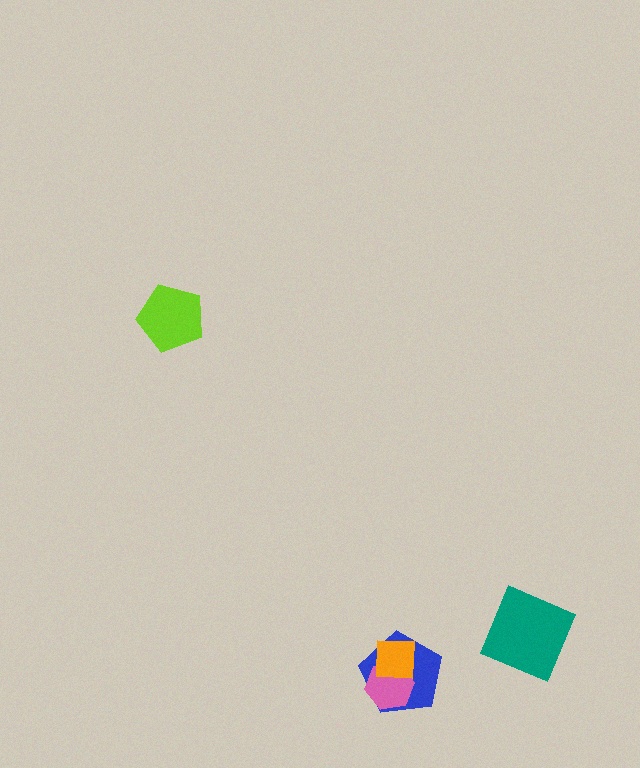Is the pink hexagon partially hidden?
Yes, it is partially covered by another shape.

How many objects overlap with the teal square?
0 objects overlap with the teal square.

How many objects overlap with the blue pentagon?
2 objects overlap with the blue pentagon.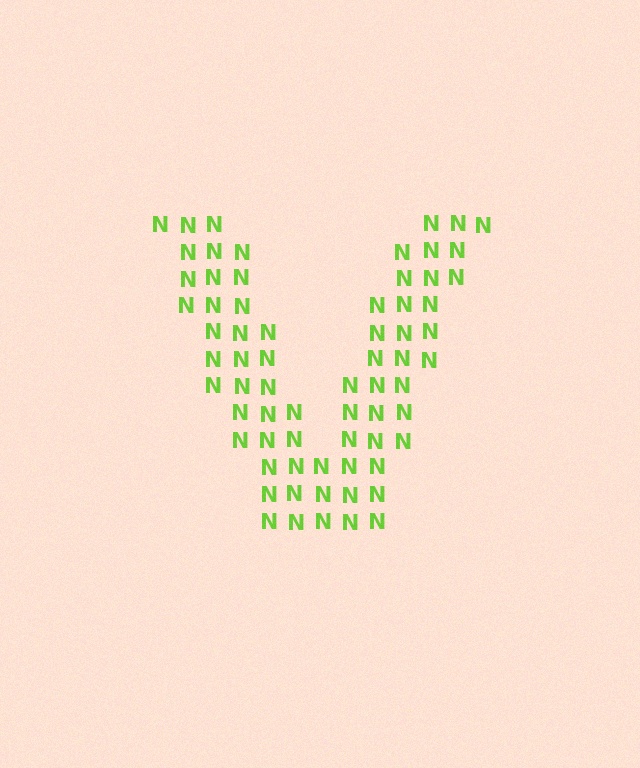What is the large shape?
The large shape is the letter V.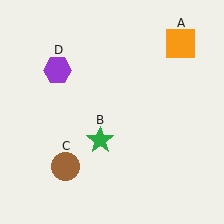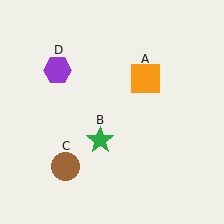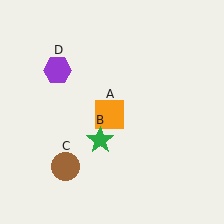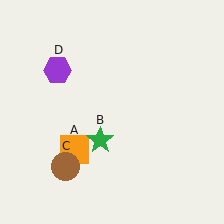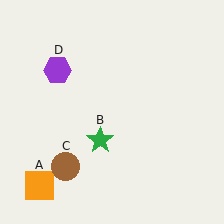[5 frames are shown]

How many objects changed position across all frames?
1 object changed position: orange square (object A).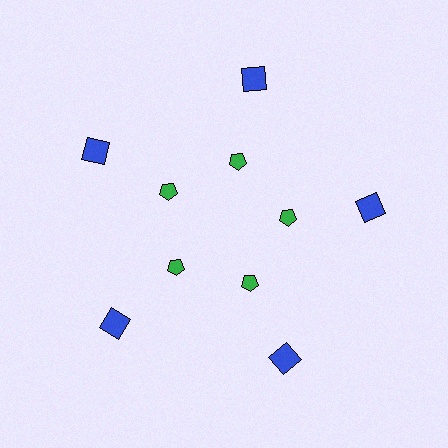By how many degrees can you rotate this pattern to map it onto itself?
The pattern maps onto itself every 72 degrees of rotation.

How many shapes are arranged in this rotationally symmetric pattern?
There are 10 shapes, arranged in 5 groups of 2.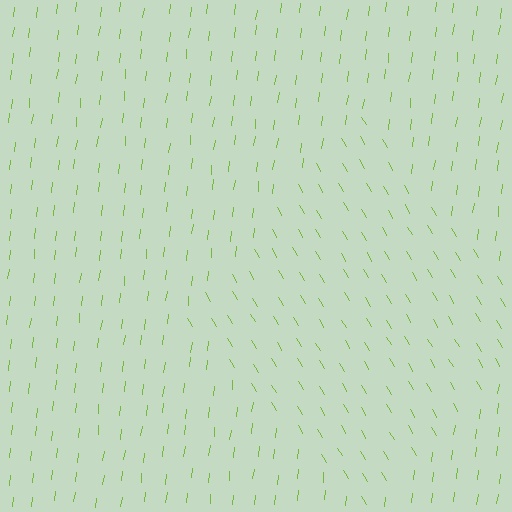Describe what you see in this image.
The image is filled with small lime line segments. A diamond region in the image has lines oriented differently from the surrounding lines, creating a visible texture boundary.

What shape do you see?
I see a diamond.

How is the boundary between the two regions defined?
The boundary is defined purely by a change in line orientation (approximately 37 degrees difference). All lines are the same color and thickness.